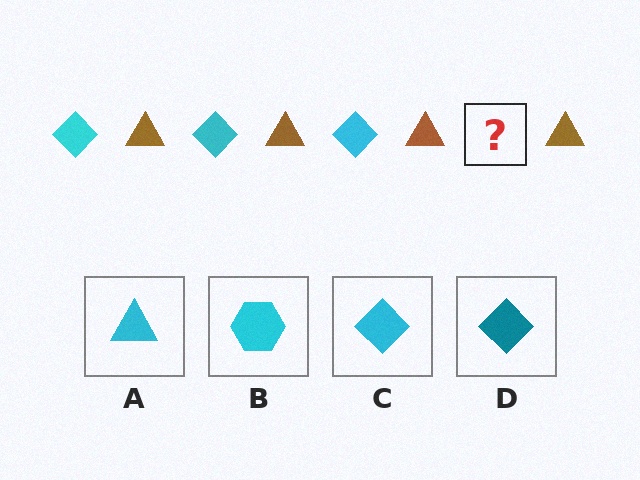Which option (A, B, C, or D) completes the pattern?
C.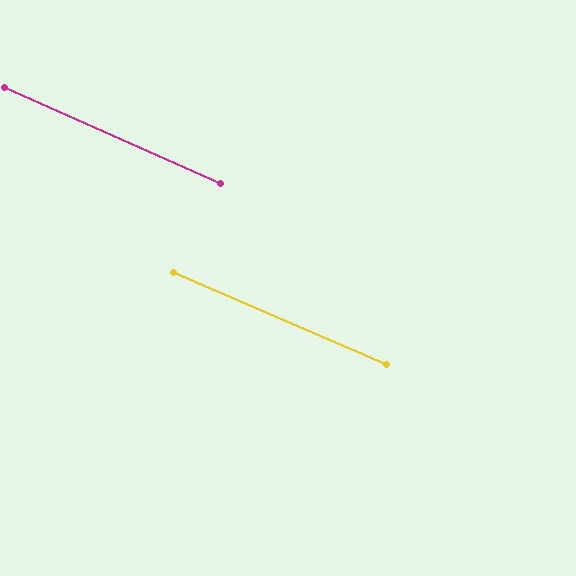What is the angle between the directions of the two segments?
Approximately 1 degree.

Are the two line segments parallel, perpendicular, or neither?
Parallel — their directions differ by only 0.7°.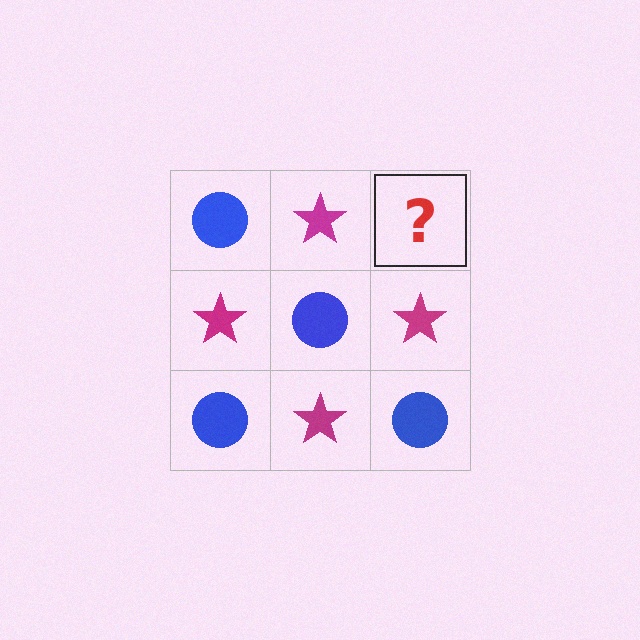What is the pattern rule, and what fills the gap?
The rule is that it alternates blue circle and magenta star in a checkerboard pattern. The gap should be filled with a blue circle.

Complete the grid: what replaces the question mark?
The question mark should be replaced with a blue circle.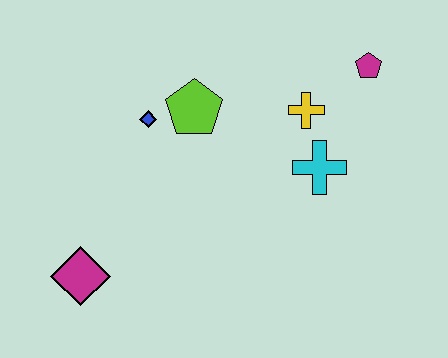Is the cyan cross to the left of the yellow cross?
No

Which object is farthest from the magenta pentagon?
The magenta diamond is farthest from the magenta pentagon.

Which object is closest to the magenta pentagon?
The yellow cross is closest to the magenta pentagon.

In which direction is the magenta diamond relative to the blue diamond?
The magenta diamond is below the blue diamond.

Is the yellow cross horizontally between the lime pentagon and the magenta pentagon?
Yes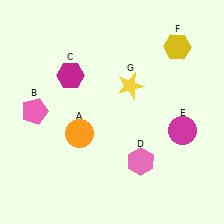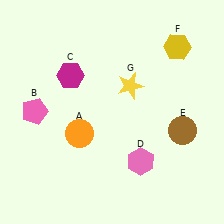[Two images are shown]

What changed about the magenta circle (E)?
In Image 1, E is magenta. In Image 2, it changed to brown.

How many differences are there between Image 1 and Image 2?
There is 1 difference between the two images.